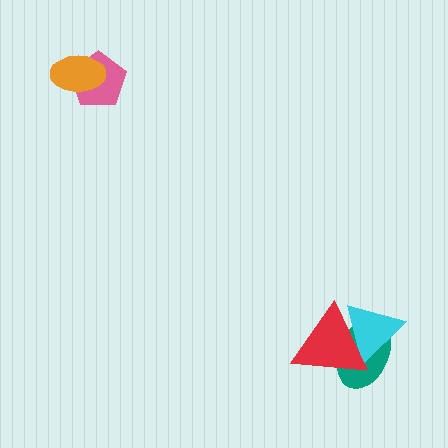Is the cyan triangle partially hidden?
Yes, it is partially covered by another shape.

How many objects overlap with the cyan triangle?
2 objects overlap with the cyan triangle.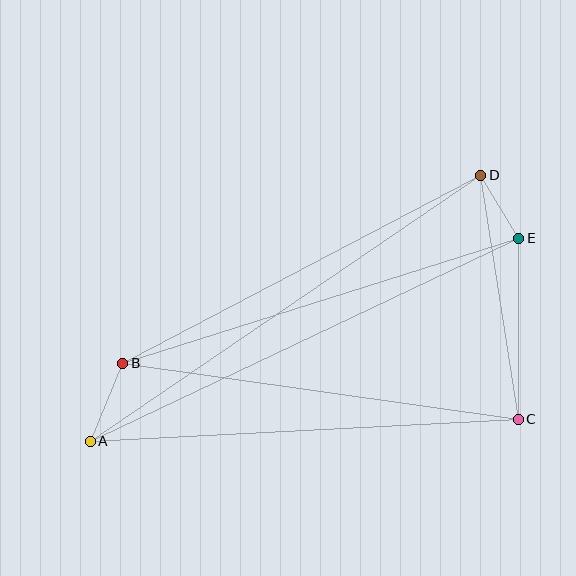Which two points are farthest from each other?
Points A and E are farthest from each other.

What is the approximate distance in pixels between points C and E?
The distance between C and E is approximately 181 pixels.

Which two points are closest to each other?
Points D and E are closest to each other.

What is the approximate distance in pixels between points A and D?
The distance between A and D is approximately 473 pixels.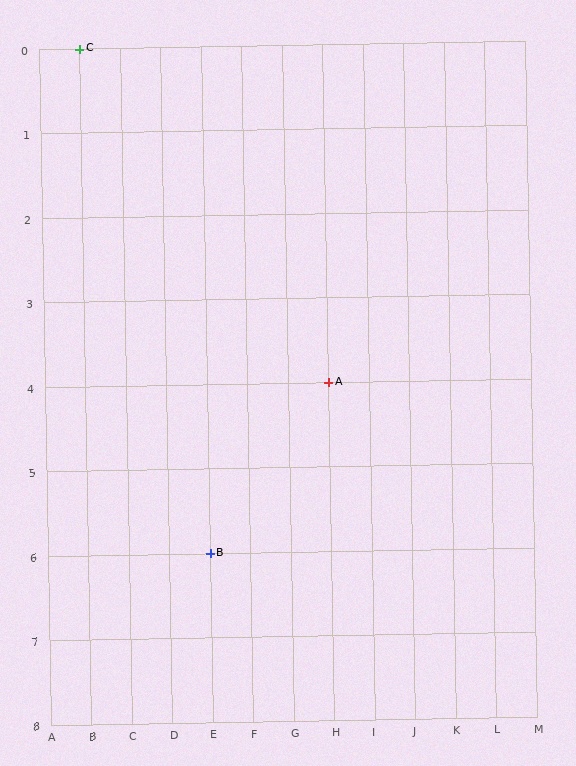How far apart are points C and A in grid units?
Points C and A are 6 columns and 4 rows apart (about 7.2 grid units diagonally).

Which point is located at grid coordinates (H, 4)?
Point A is at (H, 4).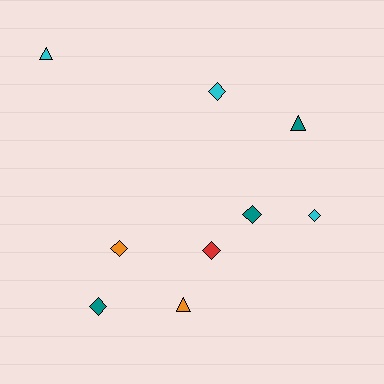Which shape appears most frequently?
Diamond, with 6 objects.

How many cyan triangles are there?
There is 1 cyan triangle.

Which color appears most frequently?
Cyan, with 3 objects.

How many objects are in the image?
There are 9 objects.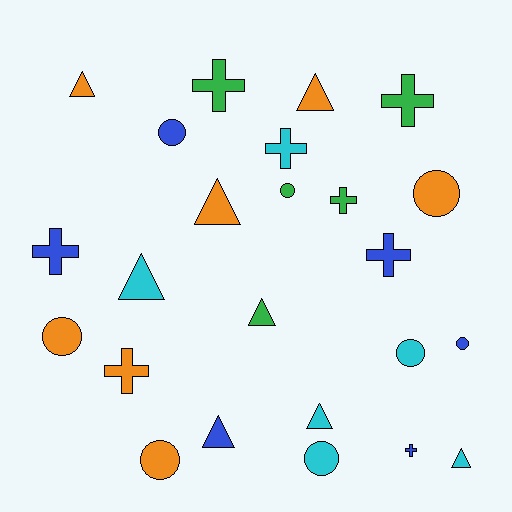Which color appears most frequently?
Orange, with 7 objects.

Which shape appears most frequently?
Circle, with 8 objects.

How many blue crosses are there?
There are 3 blue crosses.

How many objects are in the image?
There are 24 objects.